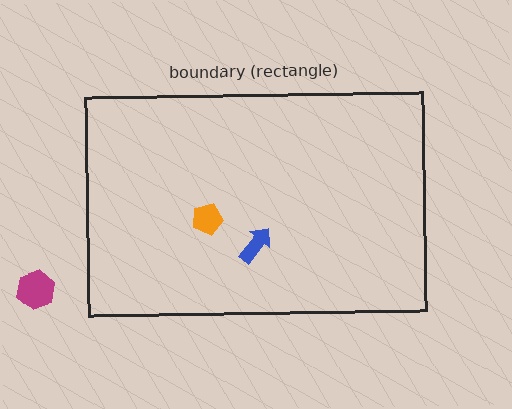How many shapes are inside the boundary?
2 inside, 1 outside.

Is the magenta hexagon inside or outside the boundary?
Outside.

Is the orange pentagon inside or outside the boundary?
Inside.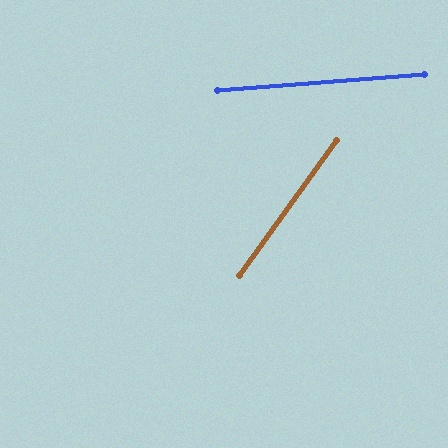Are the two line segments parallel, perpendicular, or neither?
Neither parallel nor perpendicular — they differ by about 50°.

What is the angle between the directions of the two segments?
Approximately 50 degrees.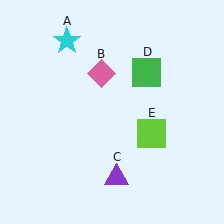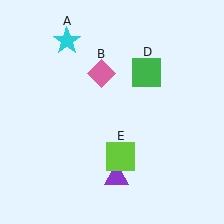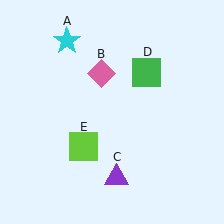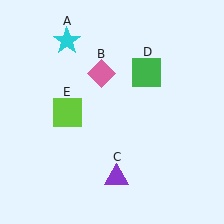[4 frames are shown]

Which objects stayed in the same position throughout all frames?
Cyan star (object A) and pink diamond (object B) and purple triangle (object C) and green square (object D) remained stationary.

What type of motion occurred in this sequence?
The lime square (object E) rotated clockwise around the center of the scene.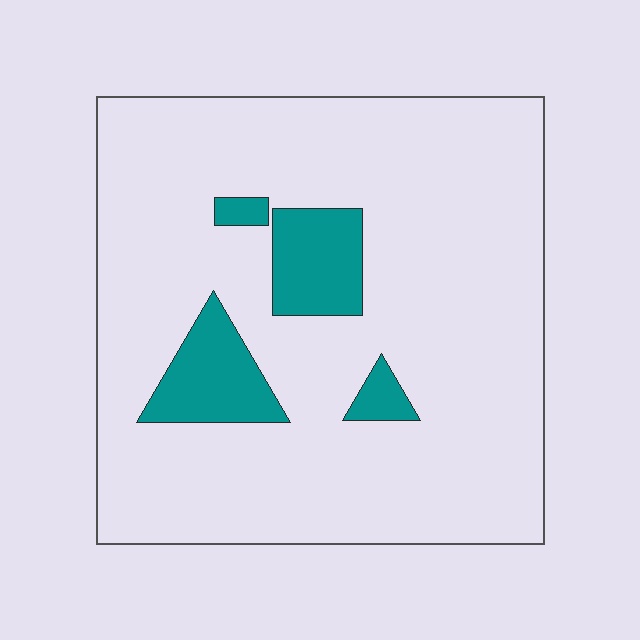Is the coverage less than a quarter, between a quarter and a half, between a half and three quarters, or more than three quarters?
Less than a quarter.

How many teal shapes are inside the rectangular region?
4.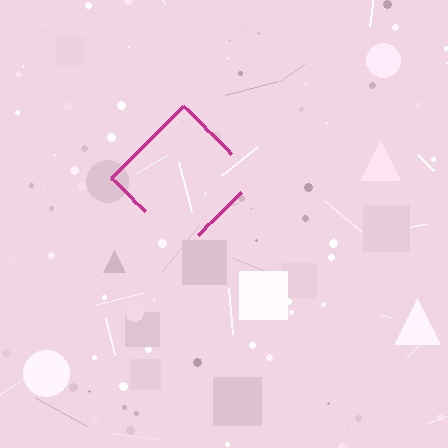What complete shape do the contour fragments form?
The contour fragments form a diamond.